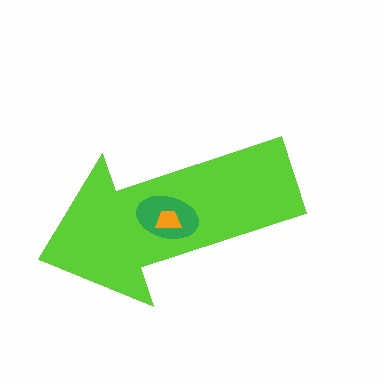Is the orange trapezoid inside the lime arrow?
Yes.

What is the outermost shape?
The lime arrow.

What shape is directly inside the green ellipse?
The orange trapezoid.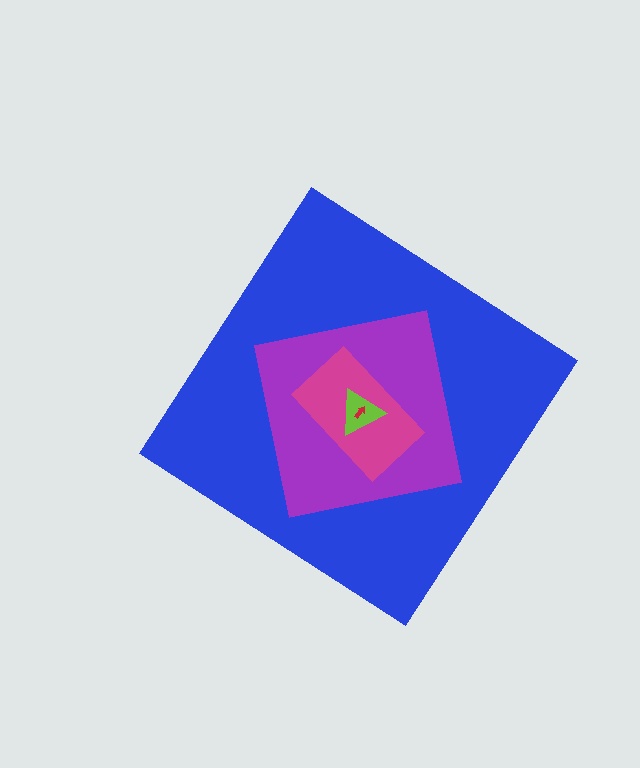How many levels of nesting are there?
5.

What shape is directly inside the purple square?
The magenta rectangle.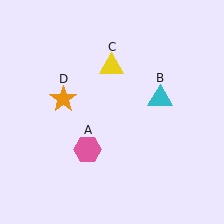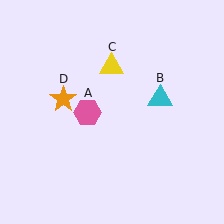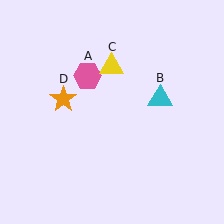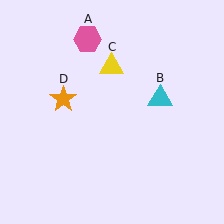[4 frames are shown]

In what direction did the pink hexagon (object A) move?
The pink hexagon (object A) moved up.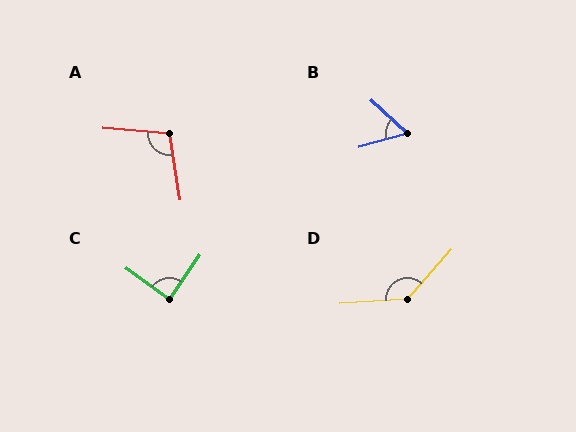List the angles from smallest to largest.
B (58°), C (89°), A (104°), D (136°).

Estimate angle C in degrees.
Approximately 89 degrees.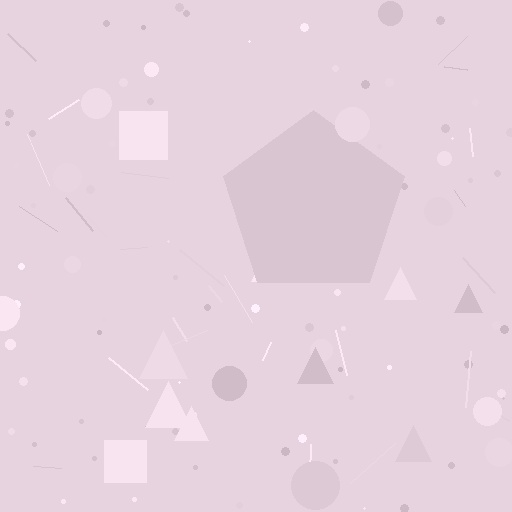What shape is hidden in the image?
A pentagon is hidden in the image.